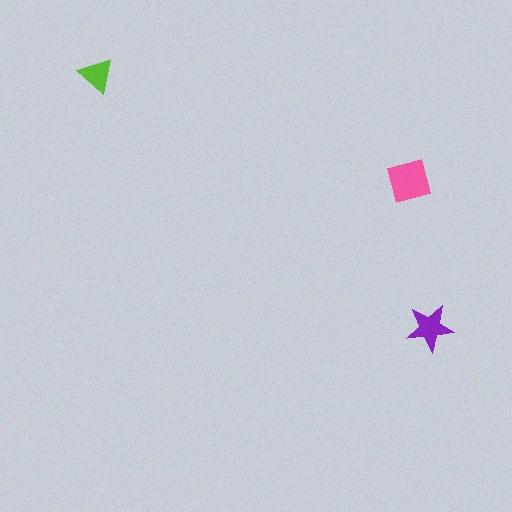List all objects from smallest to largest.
The lime triangle, the purple star, the pink square.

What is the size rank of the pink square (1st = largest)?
1st.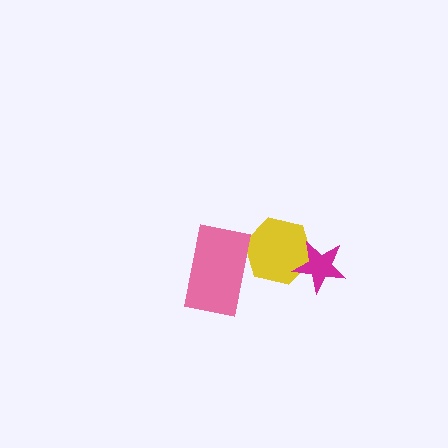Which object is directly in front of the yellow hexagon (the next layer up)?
The magenta star is directly in front of the yellow hexagon.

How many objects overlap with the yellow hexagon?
2 objects overlap with the yellow hexagon.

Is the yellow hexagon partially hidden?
Yes, it is partially covered by another shape.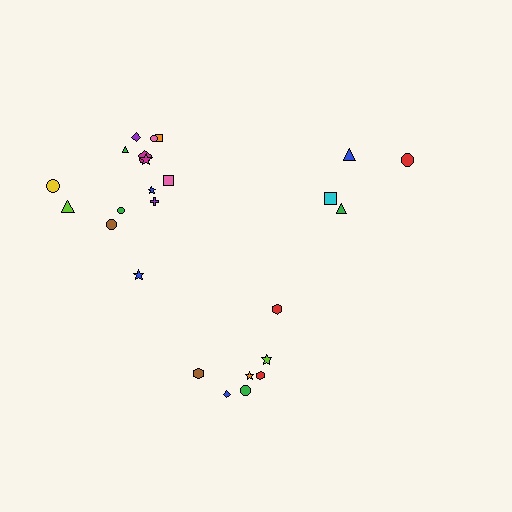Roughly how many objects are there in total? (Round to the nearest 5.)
Roughly 25 objects in total.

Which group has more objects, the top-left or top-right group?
The top-left group.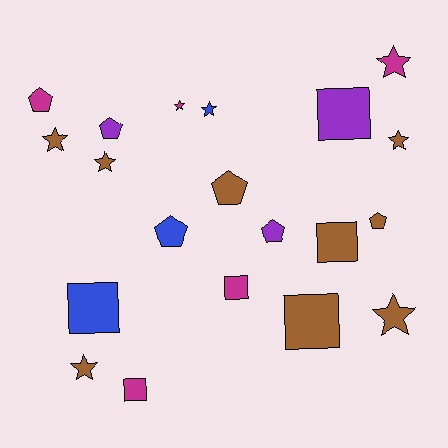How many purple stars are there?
There are no purple stars.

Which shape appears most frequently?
Star, with 8 objects.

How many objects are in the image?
There are 20 objects.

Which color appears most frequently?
Brown, with 9 objects.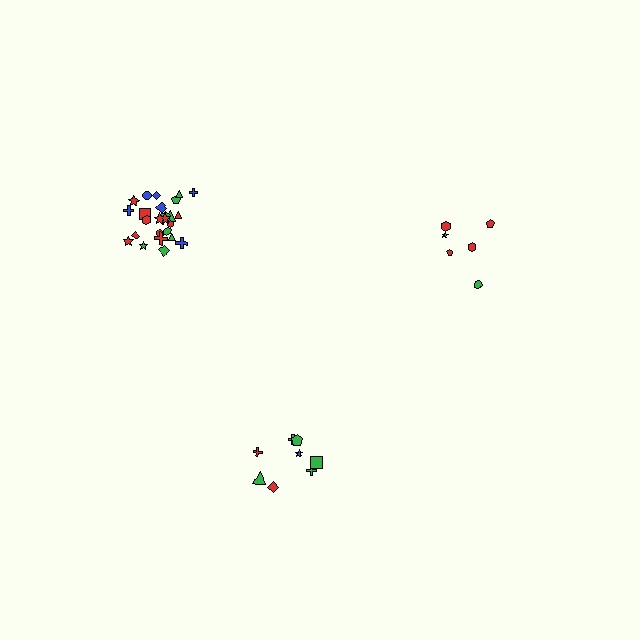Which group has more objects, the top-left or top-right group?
The top-left group.